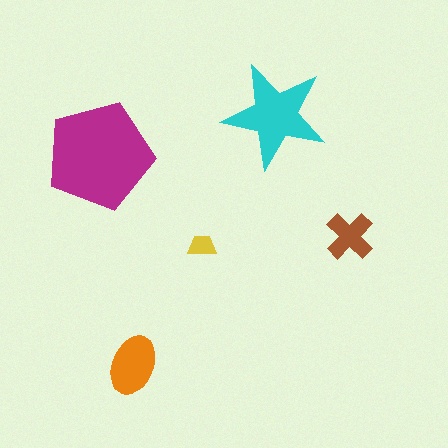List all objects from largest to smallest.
The magenta pentagon, the cyan star, the orange ellipse, the brown cross, the yellow trapezoid.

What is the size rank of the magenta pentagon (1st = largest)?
1st.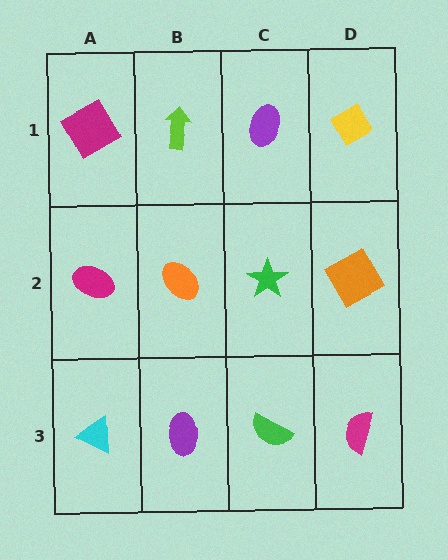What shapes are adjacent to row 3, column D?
An orange square (row 2, column D), a green semicircle (row 3, column C).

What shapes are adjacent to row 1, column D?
An orange square (row 2, column D), a purple ellipse (row 1, column C).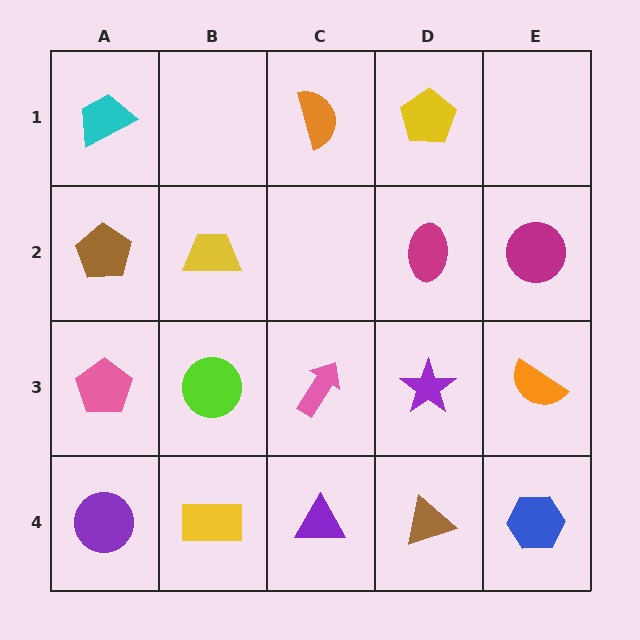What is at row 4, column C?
A purple triangle.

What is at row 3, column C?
A pink arrow.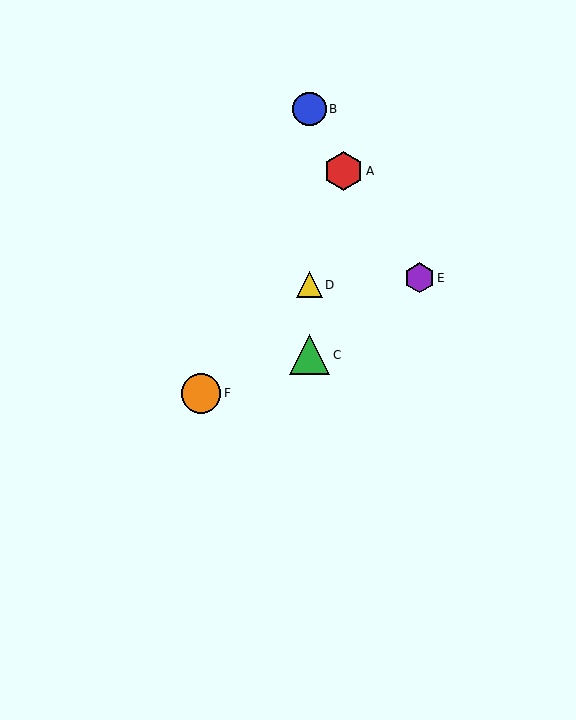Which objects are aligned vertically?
Objects B, C, D are aligned vertically.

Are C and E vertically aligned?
No, C is at x≈310 and E is at x≈419.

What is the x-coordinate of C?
Object C is at x≈310.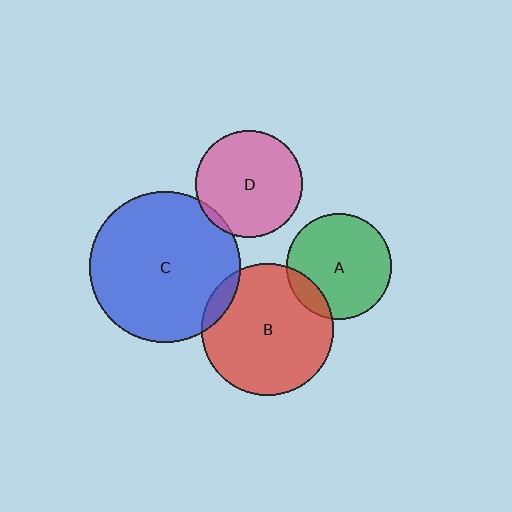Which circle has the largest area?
Circle C (blue).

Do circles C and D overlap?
Yes.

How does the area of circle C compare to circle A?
Approximately 2.0 times.